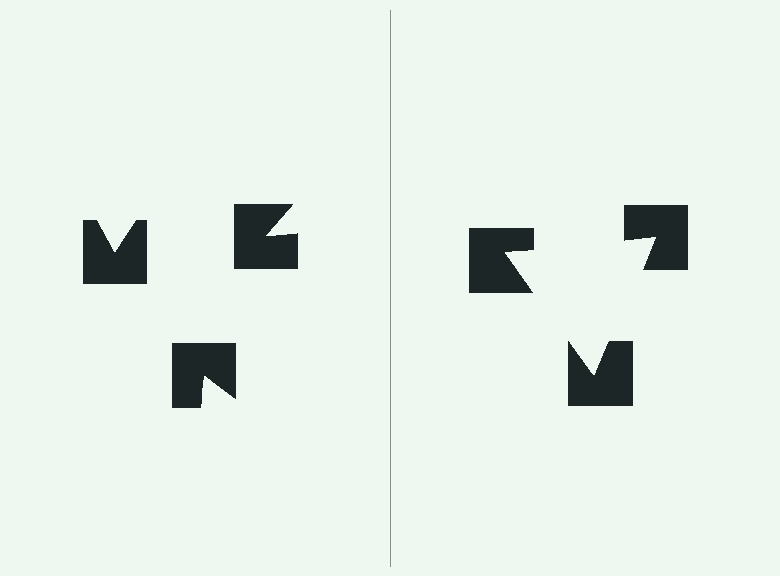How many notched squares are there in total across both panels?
6 — 3 on each side.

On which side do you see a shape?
An illusory triangle appears on the right side. On the left side the wedge cuts are rotated, so no coherent shape forms.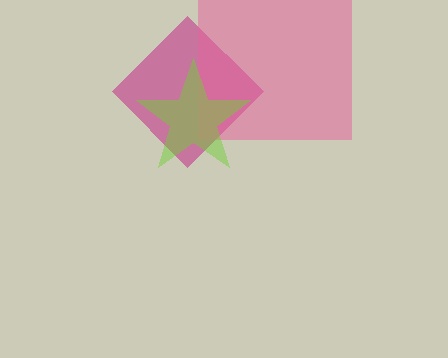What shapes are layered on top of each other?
The layered shapes are: a magenta diamond, a pink square, a lime star.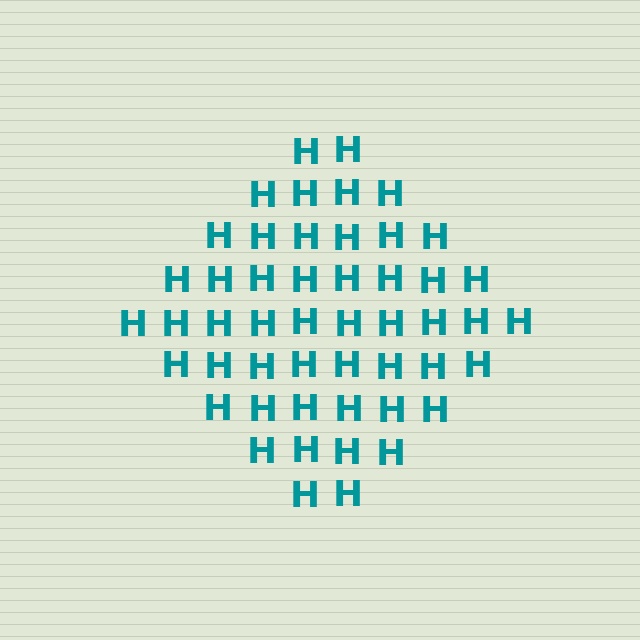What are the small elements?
The small elements are letter H's.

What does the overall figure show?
The overall figure shows a diamond.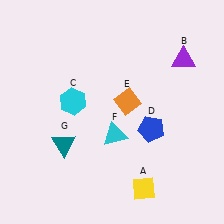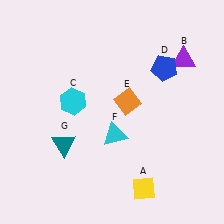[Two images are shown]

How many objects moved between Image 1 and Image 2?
1 object moved between the two images.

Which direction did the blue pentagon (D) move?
The blue pentagon (D) moved up.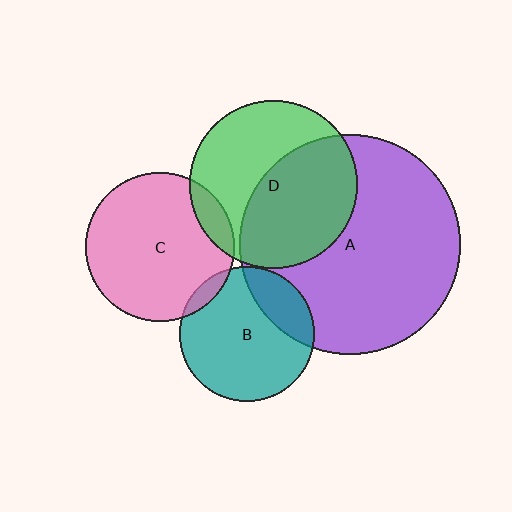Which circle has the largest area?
Circle A (purple).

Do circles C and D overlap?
Yes.